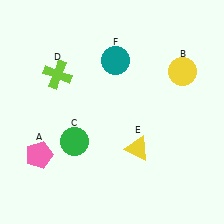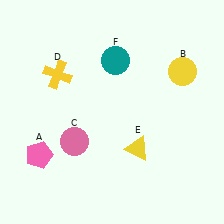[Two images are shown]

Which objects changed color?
C changed from green to pink. D changed from lime to yellow.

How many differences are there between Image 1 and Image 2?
There are 2 differences between the two images.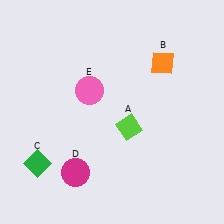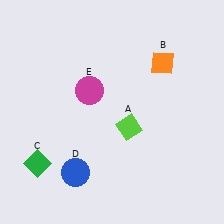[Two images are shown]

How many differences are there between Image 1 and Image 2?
There are 2 differences between the two images.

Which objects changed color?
D changed from magenta to blue. E changed from pink to magenta.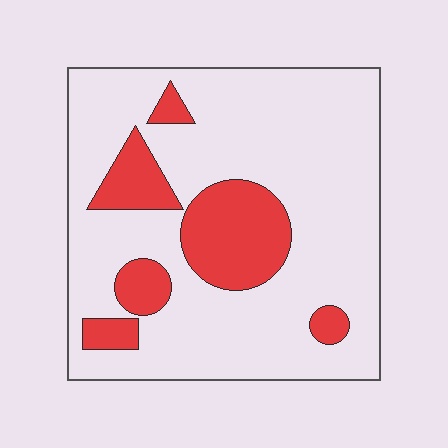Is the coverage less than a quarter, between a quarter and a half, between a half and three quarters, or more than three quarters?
Less than a quarter.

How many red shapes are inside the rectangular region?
6.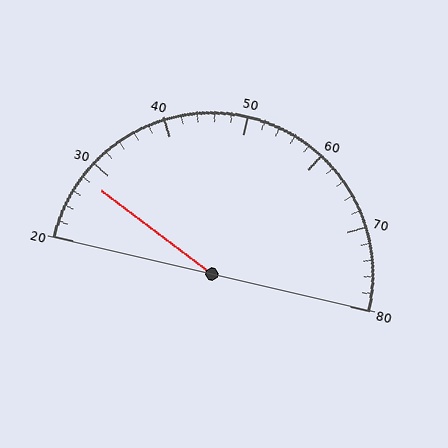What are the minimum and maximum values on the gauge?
The gauge ranges from 20 to 80.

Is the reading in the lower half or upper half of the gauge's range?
The reading is in the lower half of the range (20 to 80).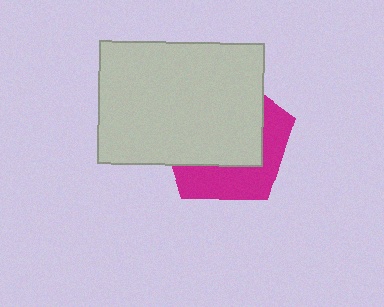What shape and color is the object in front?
The object in front is a light gray rectangle.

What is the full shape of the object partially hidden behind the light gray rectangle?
The partially hidden object is a magenta pentagon.